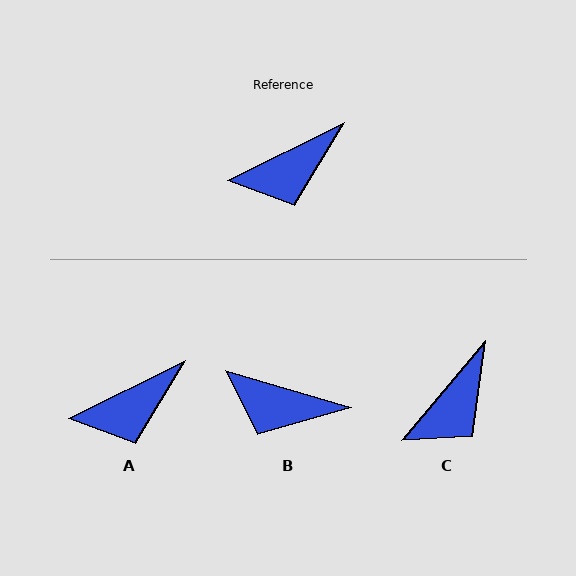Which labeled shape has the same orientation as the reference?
A.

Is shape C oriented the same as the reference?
No, it is off by about 24 degrees.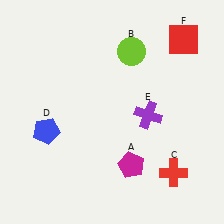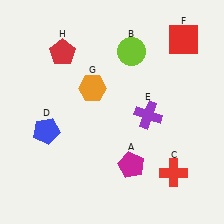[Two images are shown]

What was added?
An orange hexagon (G), a red pentagon (H) were added in Image 2.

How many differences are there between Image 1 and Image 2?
There are 2 differences between the two images.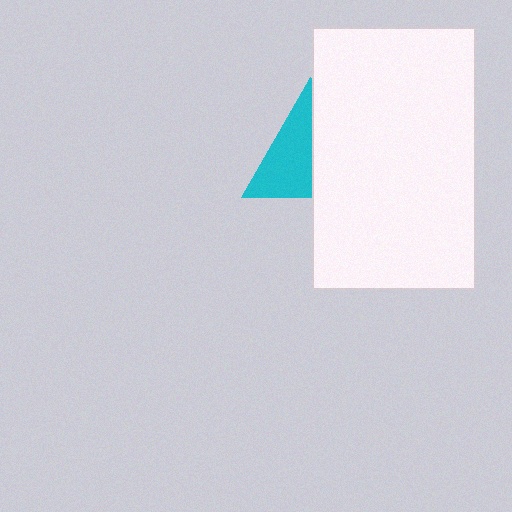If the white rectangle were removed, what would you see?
You would see the complete cyan triangle.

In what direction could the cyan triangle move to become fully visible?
The cyan triangle could move left. That would shift it out from behind the white rectangle entirely.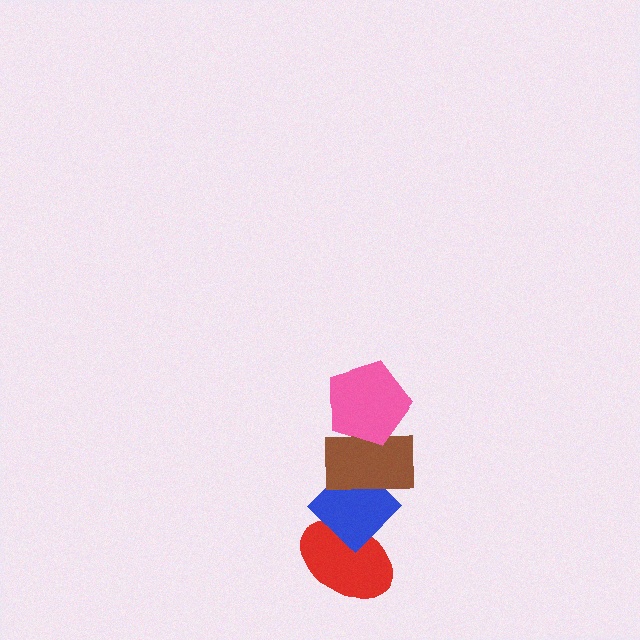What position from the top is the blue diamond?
The blue diamond is 3rd from the top.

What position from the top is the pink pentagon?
The pink pentagon is 1st from the top.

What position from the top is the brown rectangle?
The brown rectangle is 2nd from the top.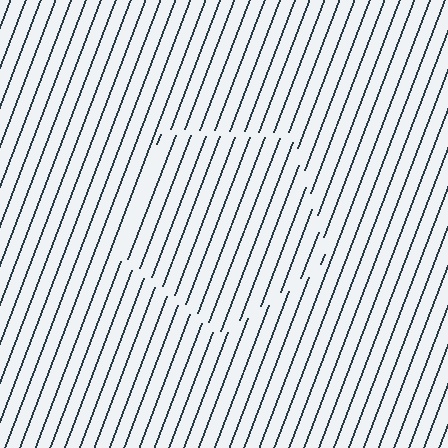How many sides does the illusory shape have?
5 sides — the line-ends trace a pentagon.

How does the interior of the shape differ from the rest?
The interior of the shape contains the same grating, shifted by half a period — the contour is defined by the phase discontinuity where line-ends from the inner and outer gratings abut.